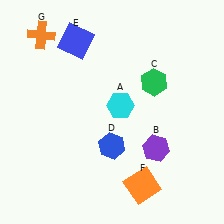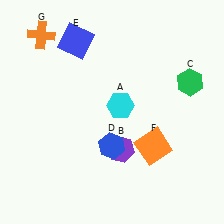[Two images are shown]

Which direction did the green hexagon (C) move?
The green hexagon (C) moved right.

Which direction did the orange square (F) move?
The orange square (F) moved up.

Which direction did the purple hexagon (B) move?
The purple hexagon (B) moved left.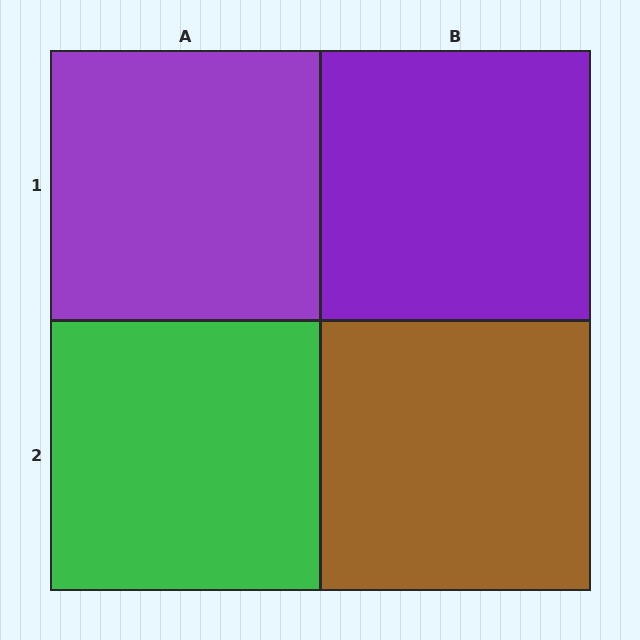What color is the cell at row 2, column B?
Brown.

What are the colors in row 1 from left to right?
Purple, purple.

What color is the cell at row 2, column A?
Green.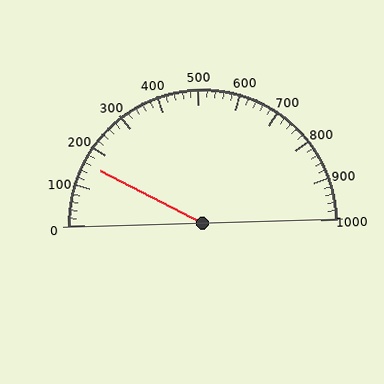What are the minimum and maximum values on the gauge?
The gauge ranges from 0 to 1000.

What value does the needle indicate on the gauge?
The needle indicates approximately 160.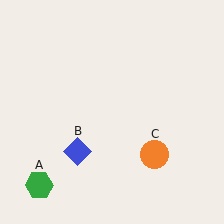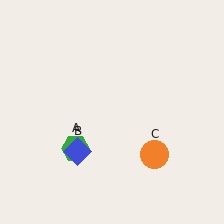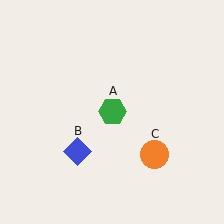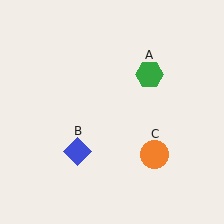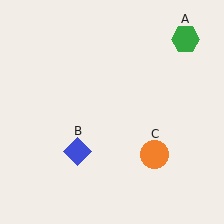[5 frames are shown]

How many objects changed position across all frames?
1 object changed position: green hexagon (object A).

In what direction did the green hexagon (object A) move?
The green hexagon (object A) moved up and to the right.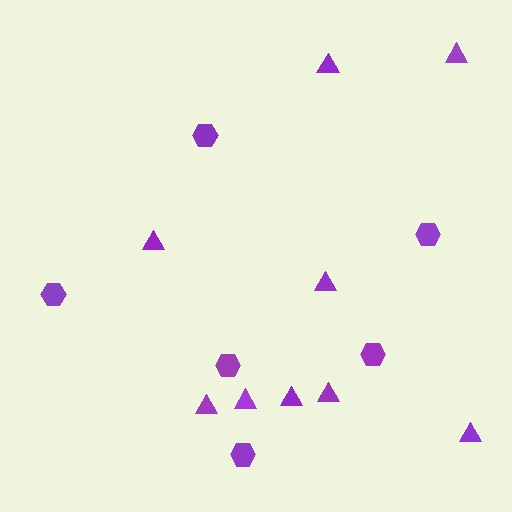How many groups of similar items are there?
There are 2 groups: one group of triangles (9) and one group of hexagons (6).